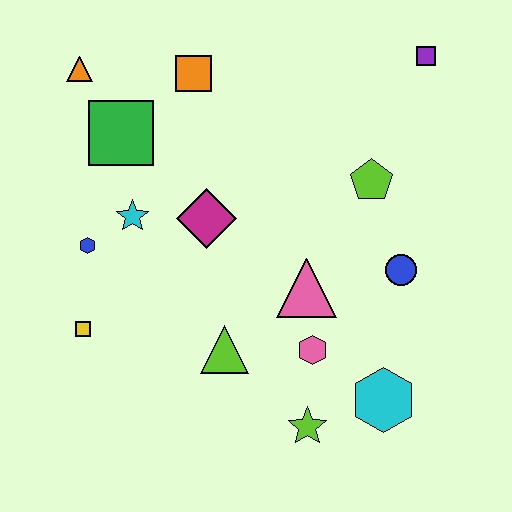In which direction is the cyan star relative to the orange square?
The cyan star is below the orange square.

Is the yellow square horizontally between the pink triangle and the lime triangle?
No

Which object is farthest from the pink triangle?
The orange triangle is farthest from the pink triangle.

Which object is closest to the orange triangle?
The green square is closest to the orange triangle.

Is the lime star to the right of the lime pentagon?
No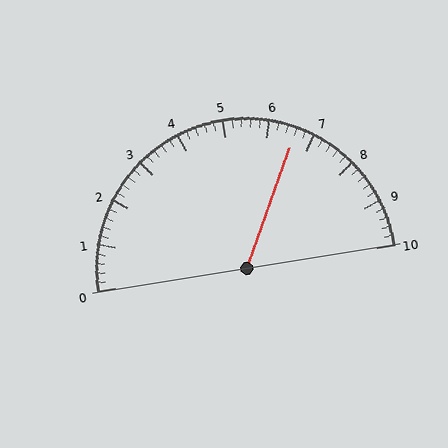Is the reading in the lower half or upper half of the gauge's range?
The reading is in the upper half of the range (0 to 10).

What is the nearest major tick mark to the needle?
The nearest major tick mark is 7.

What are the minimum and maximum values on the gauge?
The gauge ranges from 0 to 10.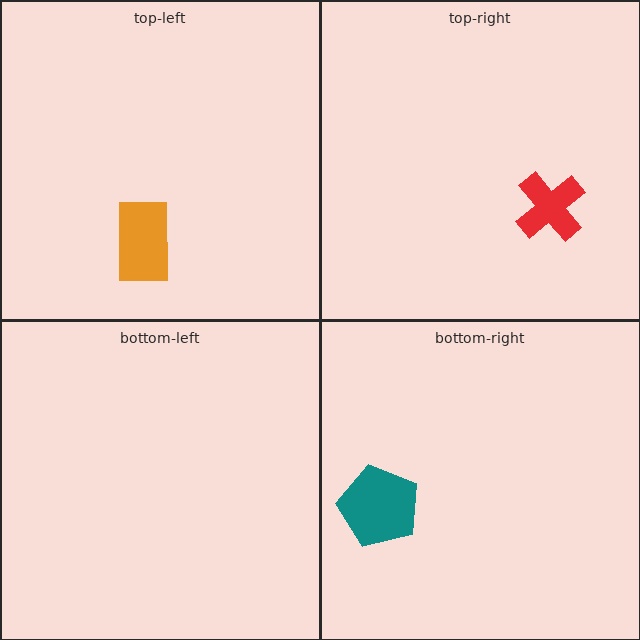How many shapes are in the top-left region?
1.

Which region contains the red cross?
The top-right region.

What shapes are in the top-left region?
The orange rectangle.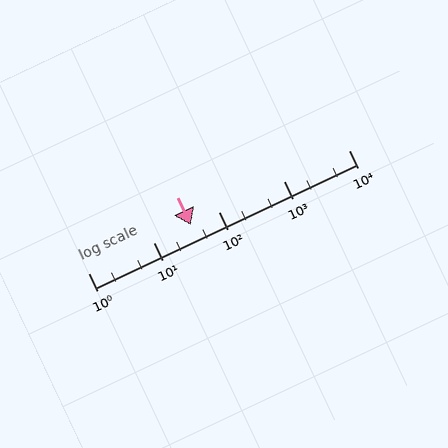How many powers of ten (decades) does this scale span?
The scale spans 4 decades, from 1 to 10000.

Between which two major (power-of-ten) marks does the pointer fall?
The pointer is between 10 and 100.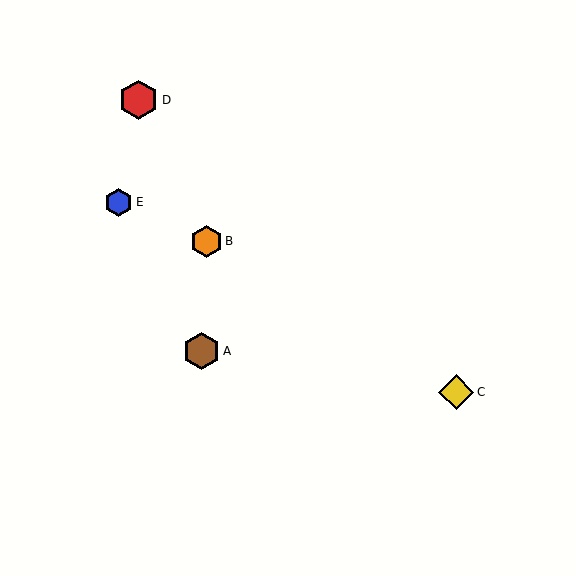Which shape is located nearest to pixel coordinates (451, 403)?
The yellow diamond (labeled C) at (456, 392) is nearest to that location.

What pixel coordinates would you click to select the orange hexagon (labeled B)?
Click at (206, 241) to select the orange hexagon B.